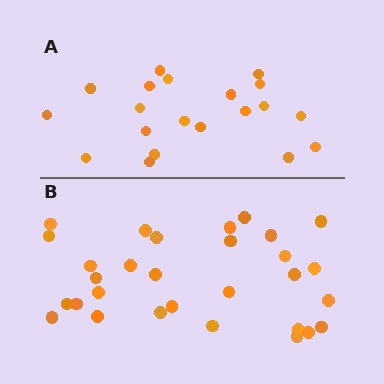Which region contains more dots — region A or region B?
Region B (the bottom region) has more dots.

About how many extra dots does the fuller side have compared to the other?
Region B has roughly 10 or so more dots than region A.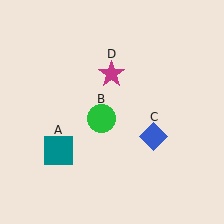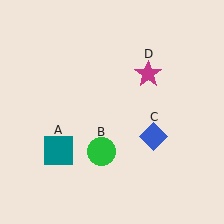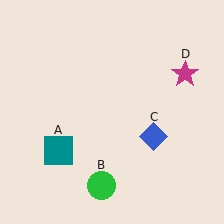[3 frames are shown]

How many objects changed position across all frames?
2 objects changed position: green circle (object B), magenta star (object D).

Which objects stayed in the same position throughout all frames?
Teal square (object A) and blue diamond (object C) remained stationary.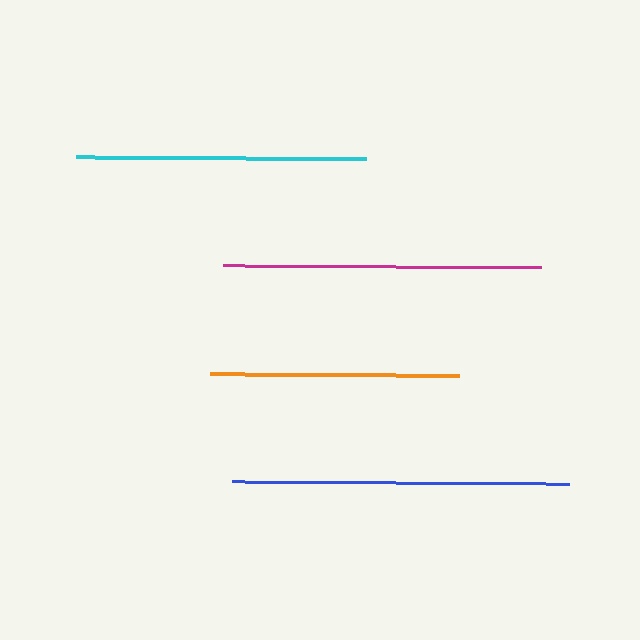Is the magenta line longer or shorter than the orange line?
The magenta line is longer than the orange line.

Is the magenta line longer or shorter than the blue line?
The blue line is longer than the magenta line.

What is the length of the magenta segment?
The magenta segment is approximately 318 pixels long.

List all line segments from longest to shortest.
From longest to shortest: blue, magenta, cyan, orange.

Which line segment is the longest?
The blue line is the longest at approximately 337 pixels.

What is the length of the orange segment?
The orange segment is approximately 250 pixels long.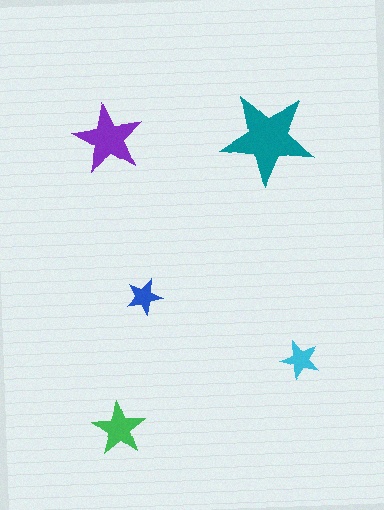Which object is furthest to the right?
The cyan star is rightmost.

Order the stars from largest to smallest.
the teal one, the purple one, the green one, the cyan one, the blue one.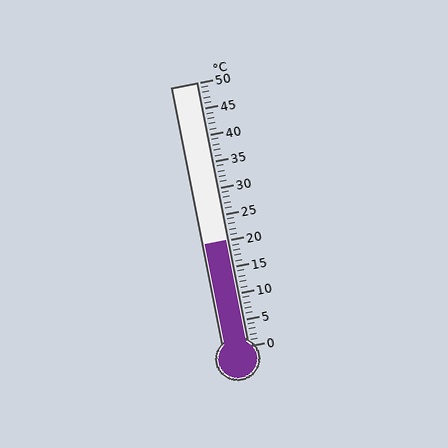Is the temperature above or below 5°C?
The temperature is above 5°C.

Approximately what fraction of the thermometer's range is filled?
The thermometer is filled to approximately 40% of its range.